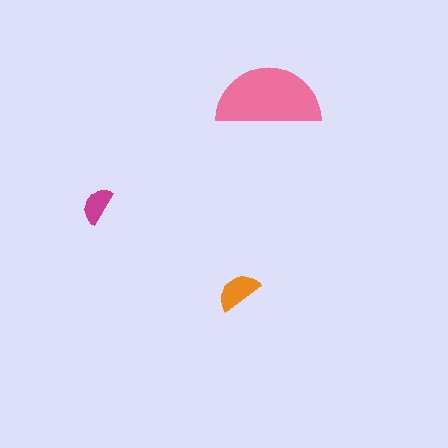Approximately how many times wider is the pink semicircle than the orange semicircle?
About 2.5 times wider.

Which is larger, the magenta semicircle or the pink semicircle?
The pink one.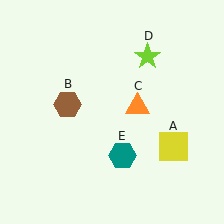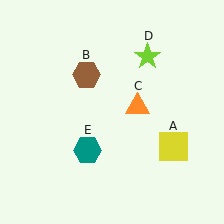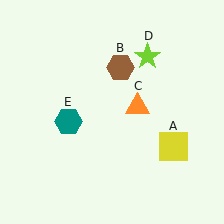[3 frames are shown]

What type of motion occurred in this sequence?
The brown hexagon (object B), teal hexagon (object E) rotated clockwise around the center of the scene.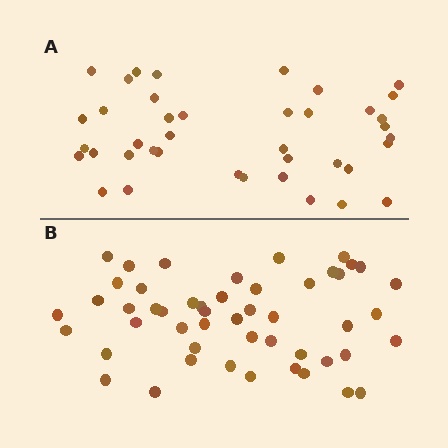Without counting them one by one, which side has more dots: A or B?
Region B (the bottom region) has more dots.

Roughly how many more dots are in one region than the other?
Region B has roughly 10 or so more dots than region A.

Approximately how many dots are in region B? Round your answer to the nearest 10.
About 50 dots.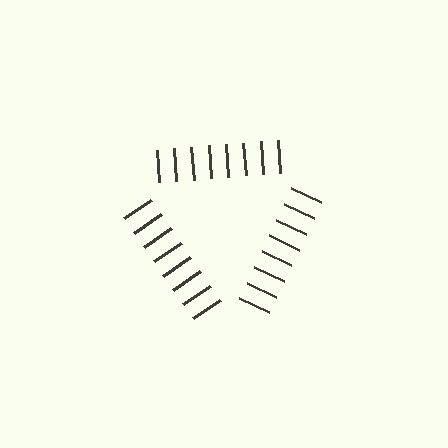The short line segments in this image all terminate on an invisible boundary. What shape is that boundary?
An illusory triangle — the line segments terminate on its edges but no continuous stroke is drawn.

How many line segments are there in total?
24 — 8 along each of the 3 edges.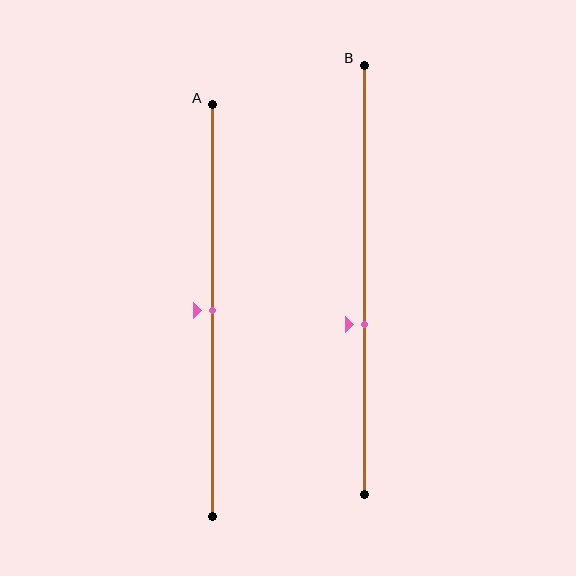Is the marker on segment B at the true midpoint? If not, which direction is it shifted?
No, the marker on segment B is shifted downward by about 10% of the segment length.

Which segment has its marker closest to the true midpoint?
Segment A has its marker closest to the true midpoint.